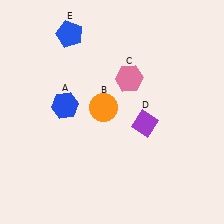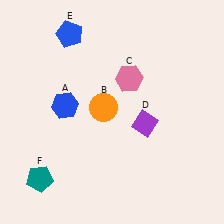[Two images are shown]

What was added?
A teal pentagon (F) was added in Image 2.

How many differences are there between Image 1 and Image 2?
There is 1 difference between the two images.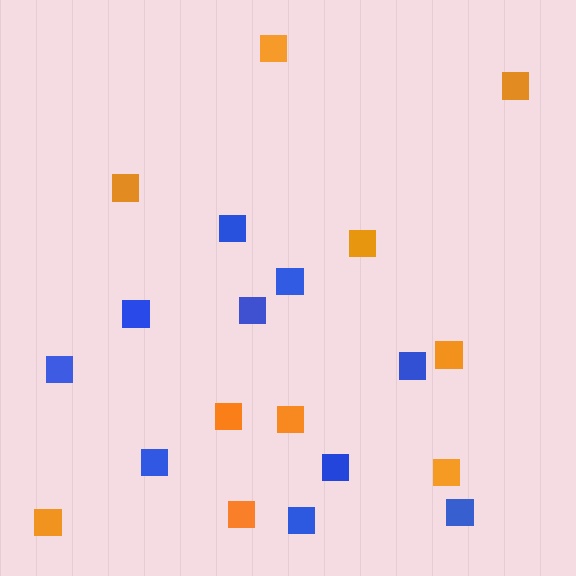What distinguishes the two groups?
There are 2 groups: one group of blue squares (10) and one group of orange squares (10).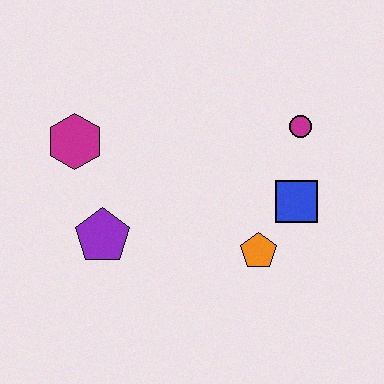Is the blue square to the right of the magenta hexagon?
Yes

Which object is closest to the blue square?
The orange pentagon is closest to the blue square.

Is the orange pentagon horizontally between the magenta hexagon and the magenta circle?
Yes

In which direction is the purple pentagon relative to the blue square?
The purple pentagon is to the left of the blue square.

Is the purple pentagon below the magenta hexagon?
Yes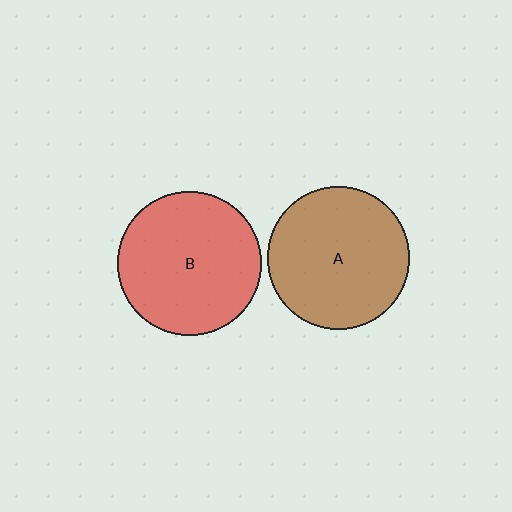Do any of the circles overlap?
No, none of the circles overlap.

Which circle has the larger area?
Circle B (red).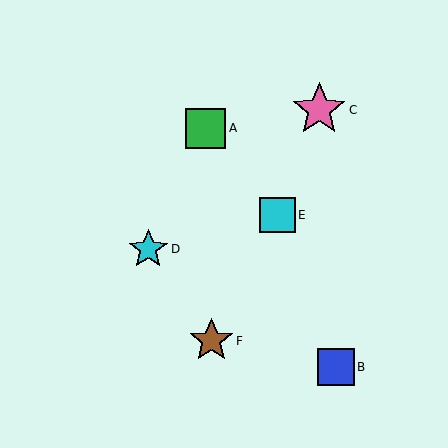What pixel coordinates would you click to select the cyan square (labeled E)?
Click at (277, 215) to select the cyan square E.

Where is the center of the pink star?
The center of the pink star is at (319, 110).